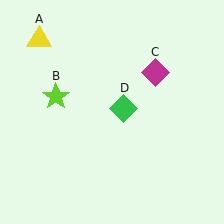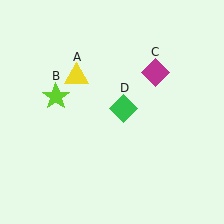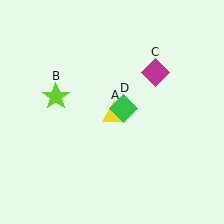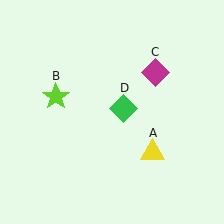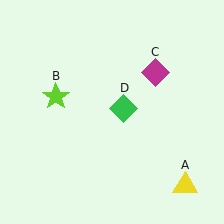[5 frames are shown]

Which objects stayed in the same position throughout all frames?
Lime star (object B) and magenta diamond (object C) and green diamond (object D) remained stationary.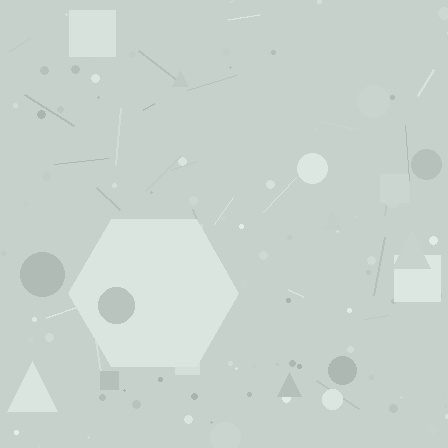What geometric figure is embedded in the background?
A hexagon is embedded in the background.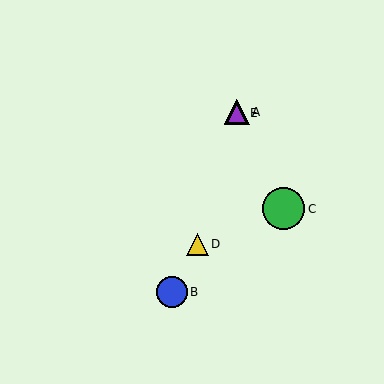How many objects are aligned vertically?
2 objects (A, E) are aligned vertically.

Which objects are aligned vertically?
Objects A, E are aligned vertically.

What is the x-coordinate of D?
Object D is at x≈197.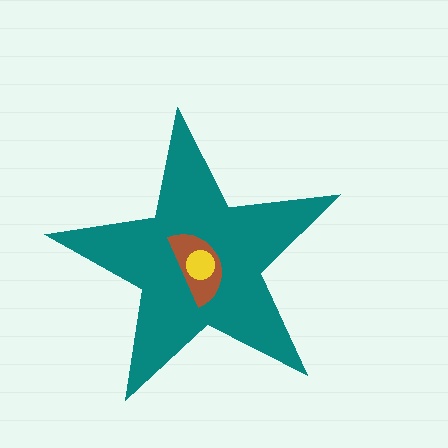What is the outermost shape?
The teal star.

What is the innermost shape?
The yellow circle.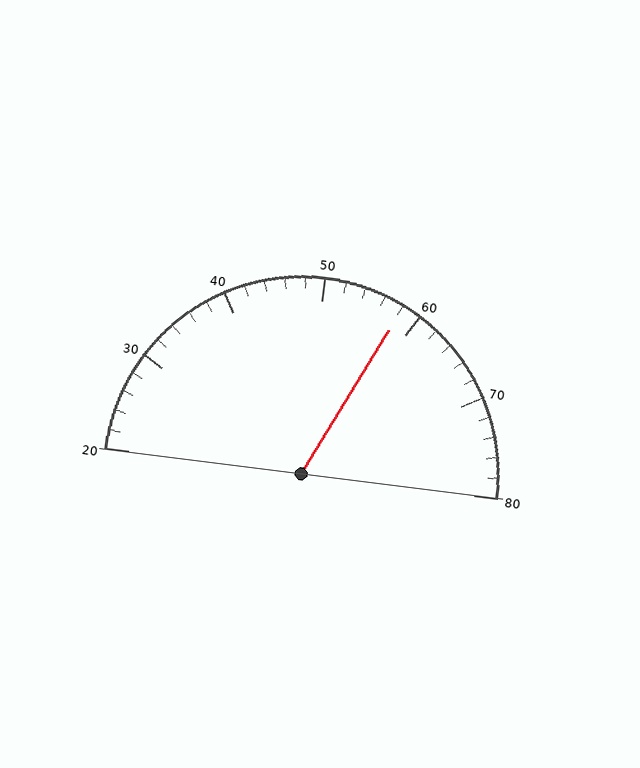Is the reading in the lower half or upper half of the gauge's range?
The reading is in the upper half of the range (20 to 80).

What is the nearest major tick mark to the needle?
The nearest major tick mark is 60.